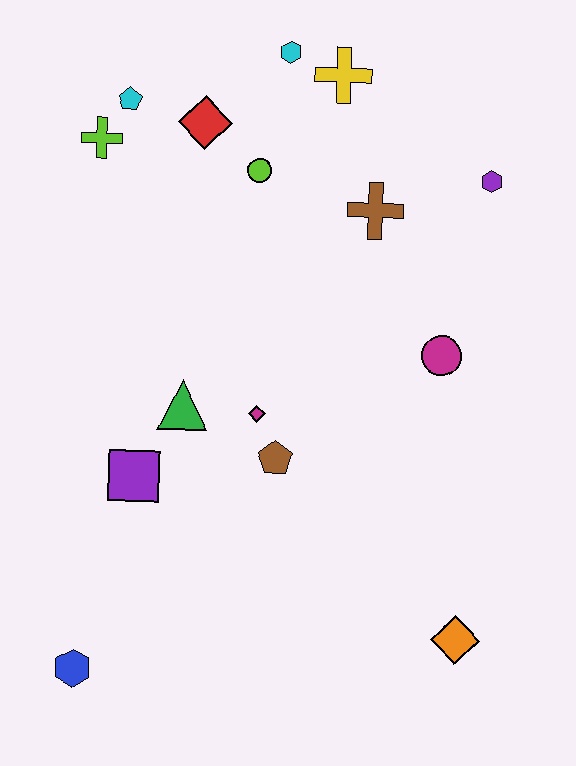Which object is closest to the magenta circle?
The brown cross is closest to the magenta circle.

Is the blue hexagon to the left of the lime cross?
Yes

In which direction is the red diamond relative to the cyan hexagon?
The red diamond is to the left of the cyan hexagon.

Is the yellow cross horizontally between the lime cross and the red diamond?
No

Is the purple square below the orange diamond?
No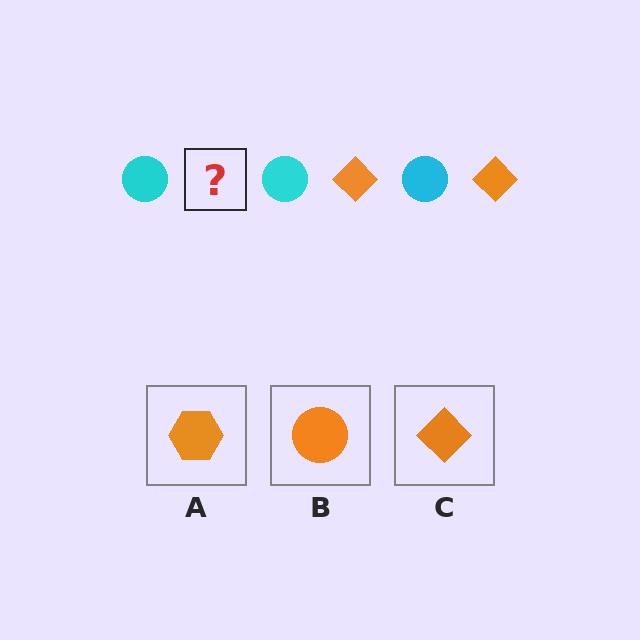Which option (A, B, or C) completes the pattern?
C.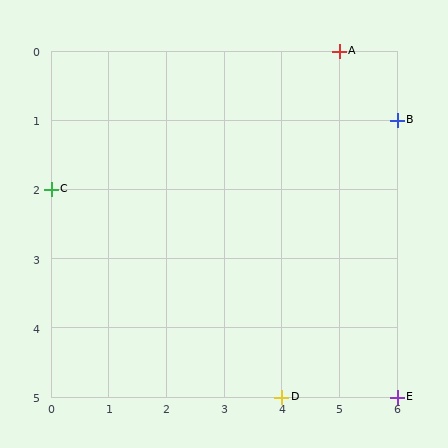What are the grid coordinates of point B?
Point B is at grid coordinates (6, 1).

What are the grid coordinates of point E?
Point E is at grid coordinates (6, 5).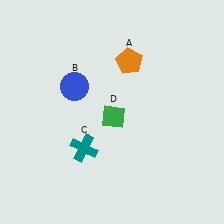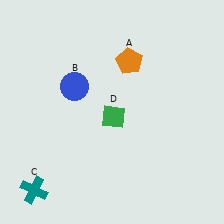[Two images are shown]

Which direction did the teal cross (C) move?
The teal cross (C) moved left.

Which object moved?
The teal cross (C) moved left.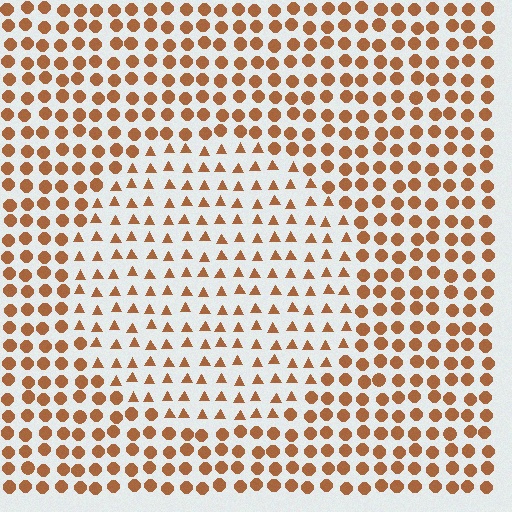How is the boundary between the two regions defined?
The boundary is defined by a change in element shape: triangles inside vs. circles outside. All elements share the same color and spacing.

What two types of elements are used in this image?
The image uses triangles inside the circle region and circles outside it.